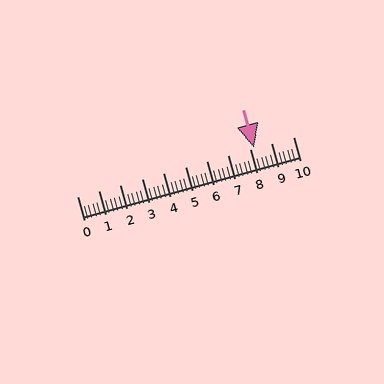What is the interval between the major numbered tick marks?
The major tick marks are spaced 1 units apart.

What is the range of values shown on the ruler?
The ruler shows values from 0 to 10.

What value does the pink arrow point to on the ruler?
The pink arrow points to approximately 8.2.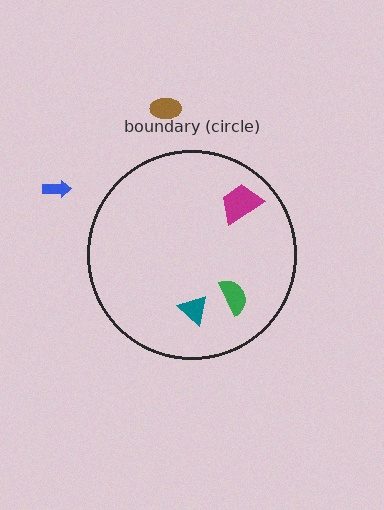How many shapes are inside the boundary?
3 inside, 2 outside.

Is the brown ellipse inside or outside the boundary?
Outside.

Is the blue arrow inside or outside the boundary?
Outside.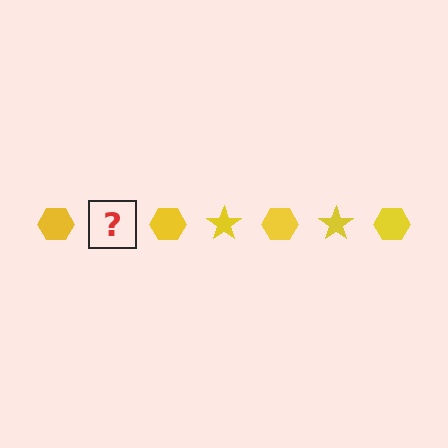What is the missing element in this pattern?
The missing element is a yellow star.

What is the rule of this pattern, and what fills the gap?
The rule is that the pattern cycles through hexagon, star shapes in yellow. The gap should be filled with a yellow star.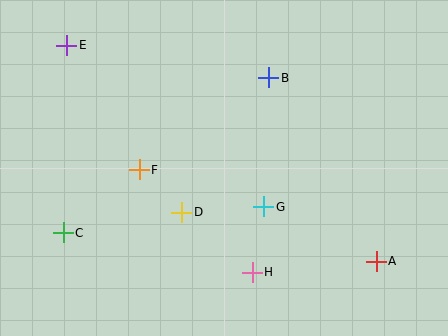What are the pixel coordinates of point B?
Point B is at (269, 78).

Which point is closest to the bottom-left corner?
Point C is closest to the bottom-left corner.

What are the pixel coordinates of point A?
Point A is at (376, 261).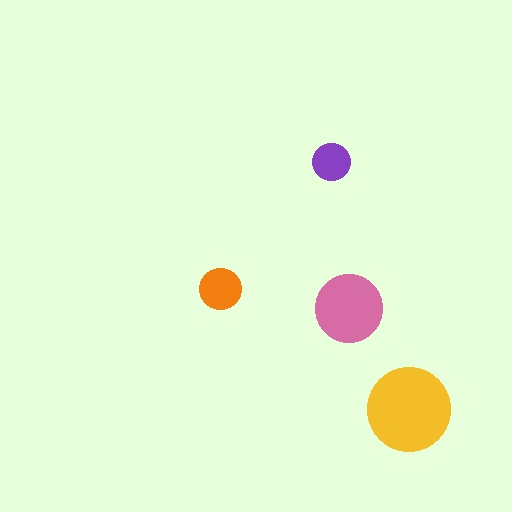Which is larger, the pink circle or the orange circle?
The pink one.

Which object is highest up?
The purple circle is topmost.